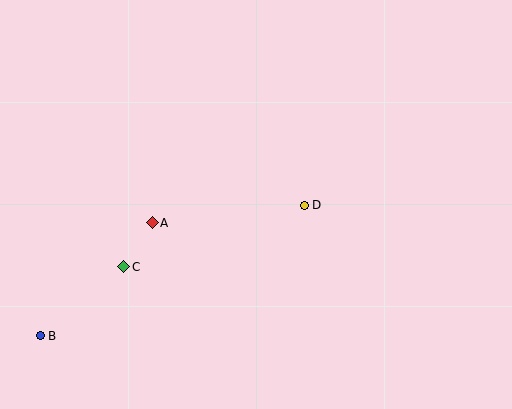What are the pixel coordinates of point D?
Point D is at (304, 205).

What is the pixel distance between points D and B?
The distance between D and B is 295 pixels.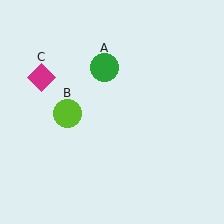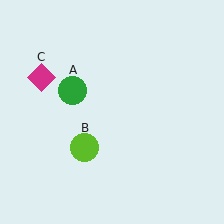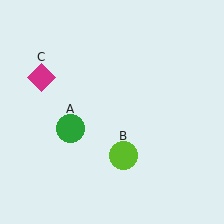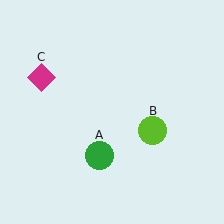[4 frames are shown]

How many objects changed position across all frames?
2 objects changed position: green circle (object A), lime circle (object B).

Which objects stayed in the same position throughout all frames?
Magenta diamond (object C) remained stationary.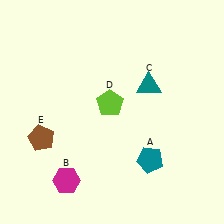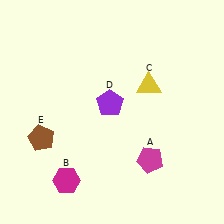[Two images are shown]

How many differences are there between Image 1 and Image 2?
There are 3 differences between the two images.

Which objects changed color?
A changed from teal to magenta. C changed from teal to yellow. D changed from lime to purple.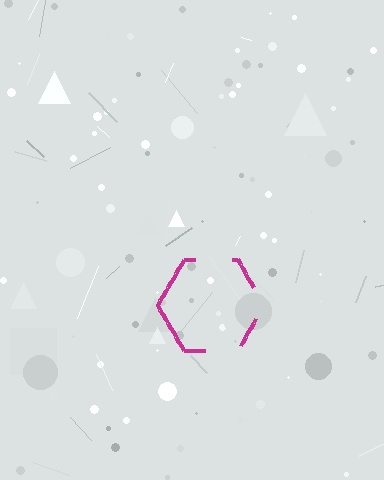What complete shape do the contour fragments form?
The contour fragments form a hexagon.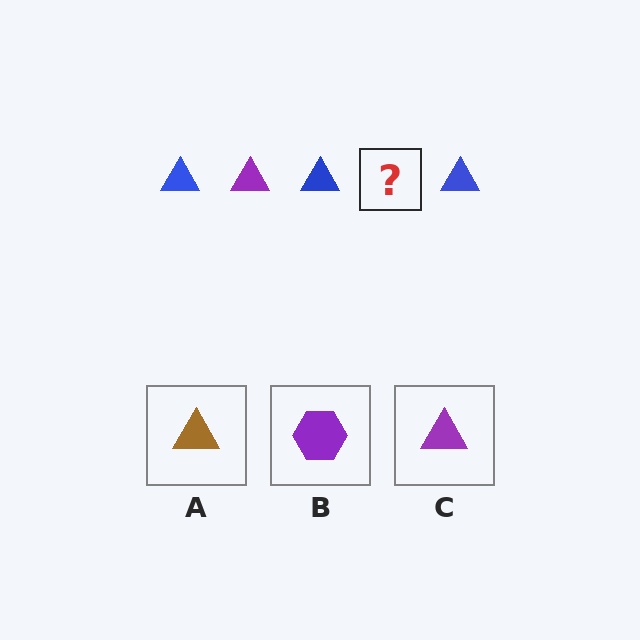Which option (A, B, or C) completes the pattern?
C.